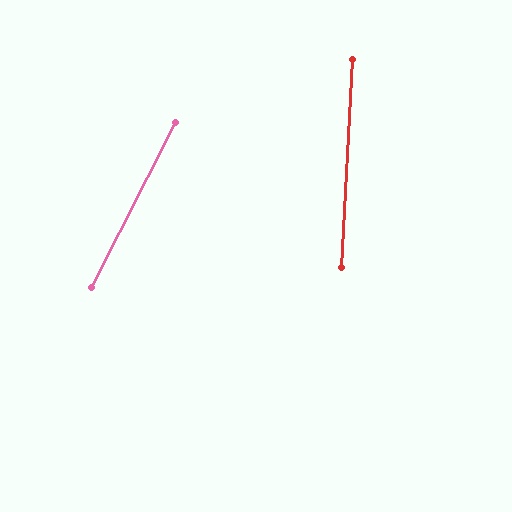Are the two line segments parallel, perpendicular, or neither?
Neither parallel nor perpendicular — they differ by about 24°.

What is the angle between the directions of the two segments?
Approximately 24 degrees.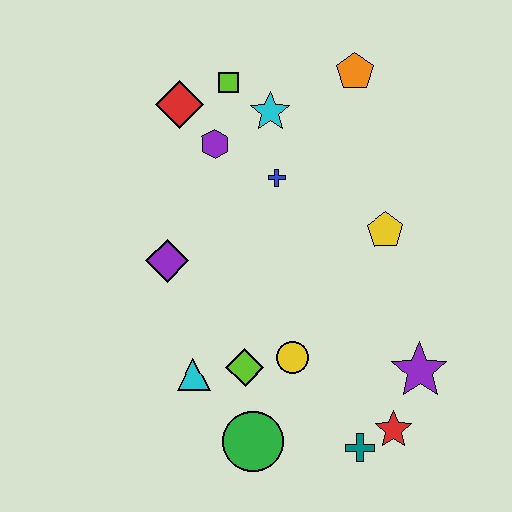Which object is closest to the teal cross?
The red star is closest to the teal cross.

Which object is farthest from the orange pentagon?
The green circle is farthest from the orange pentagon.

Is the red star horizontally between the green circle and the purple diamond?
No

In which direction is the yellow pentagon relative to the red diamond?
The yellow pentagon is to the right of the red diamond.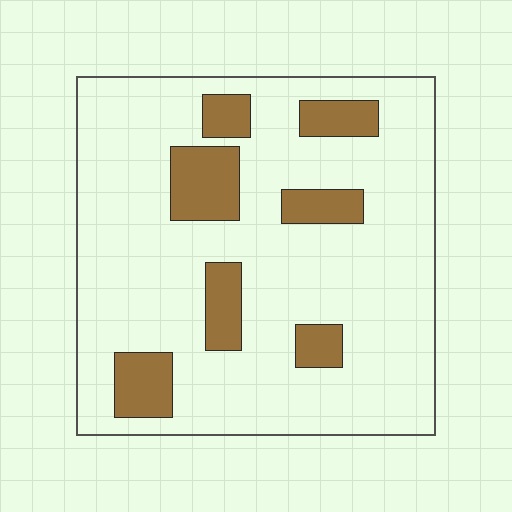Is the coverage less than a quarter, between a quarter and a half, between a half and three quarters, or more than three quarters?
Less than a quarter.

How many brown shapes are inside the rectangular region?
7.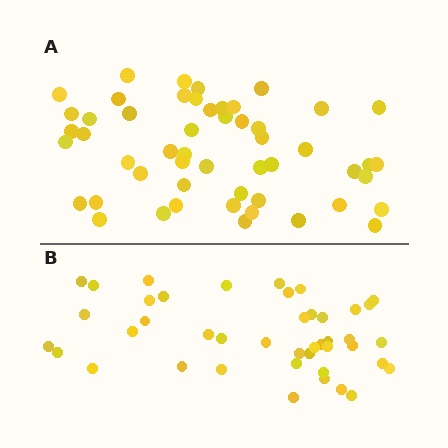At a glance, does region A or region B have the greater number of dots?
Region A (the top region) has more dots.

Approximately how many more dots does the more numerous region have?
Region A has roughly 8 or so more dots than region B.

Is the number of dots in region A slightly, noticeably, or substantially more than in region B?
Region A has only slightly more — the two regions are fairly close. The ratio is roughly 1.2 to 1.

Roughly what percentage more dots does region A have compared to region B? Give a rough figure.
About 20% more.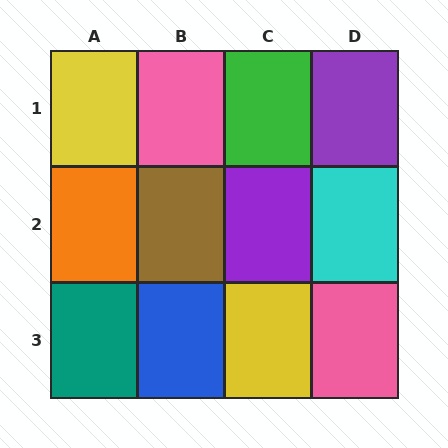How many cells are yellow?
2 cells are yellow.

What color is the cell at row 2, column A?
Orange.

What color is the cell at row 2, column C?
Purple.